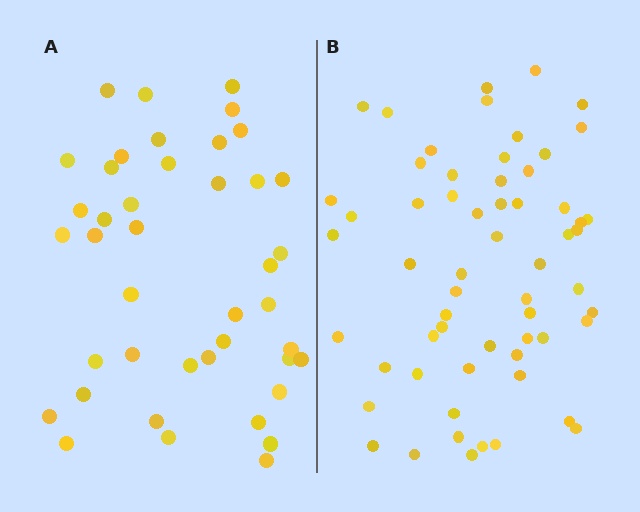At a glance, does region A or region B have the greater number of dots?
Region B (the right region) has more dots.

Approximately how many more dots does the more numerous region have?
Region B has approximately 20 more dots than region A.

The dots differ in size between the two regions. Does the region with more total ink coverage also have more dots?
No. Region A has more total ink coverage because its dots are larger, but region B actually contains more individual dots. Total area can be misleading — the number of items is what matters here.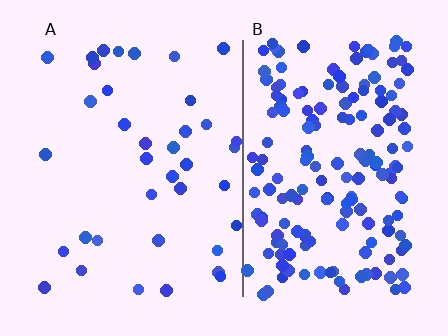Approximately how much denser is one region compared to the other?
Approximately 4.7× — region B over region A.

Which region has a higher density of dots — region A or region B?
B (the right).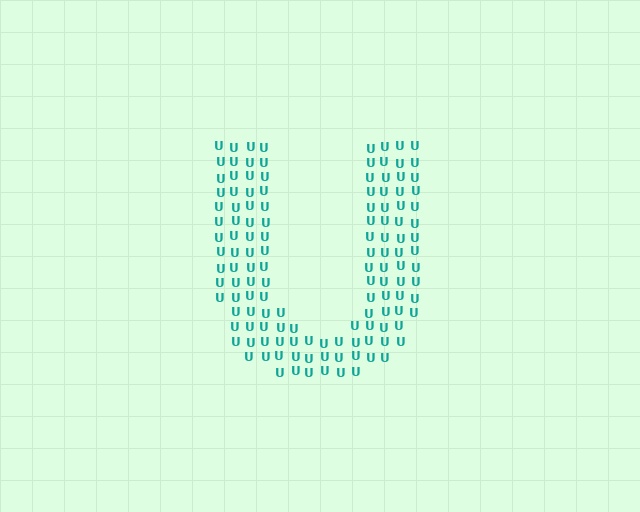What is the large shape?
The large shape is the letter U.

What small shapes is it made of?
It is made of small letter U's.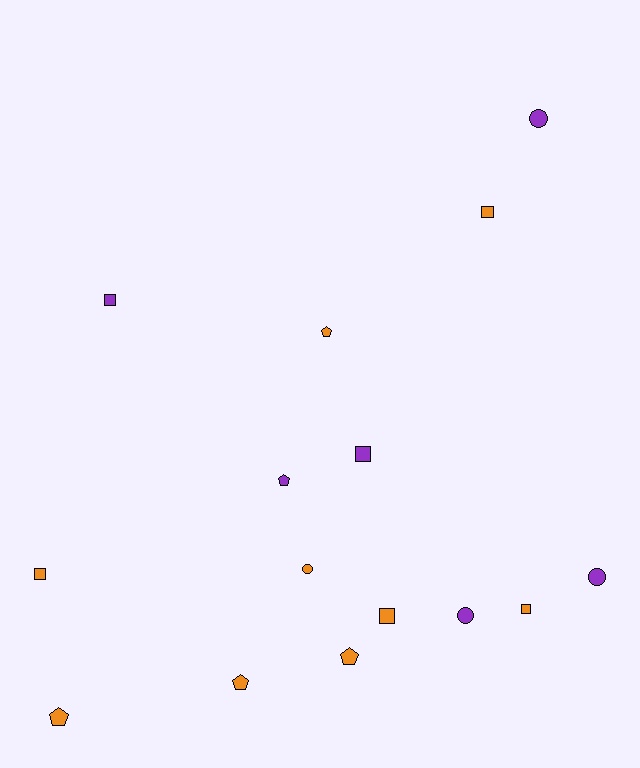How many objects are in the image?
There are 15 objects.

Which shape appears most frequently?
Square, with 6 objects.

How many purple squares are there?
There are 2 purple squares.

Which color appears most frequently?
Orange, with 9 objects.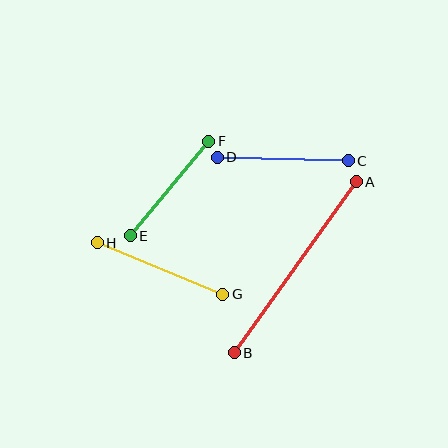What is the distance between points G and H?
The distance is approximately 135 pixels.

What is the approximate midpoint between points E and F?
The midpoint is at approximately (169, 188) pixels.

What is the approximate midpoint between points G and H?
The midpoint is at approximately (160, 268) pixels.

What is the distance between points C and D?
The distance is approximately 131 pixels.